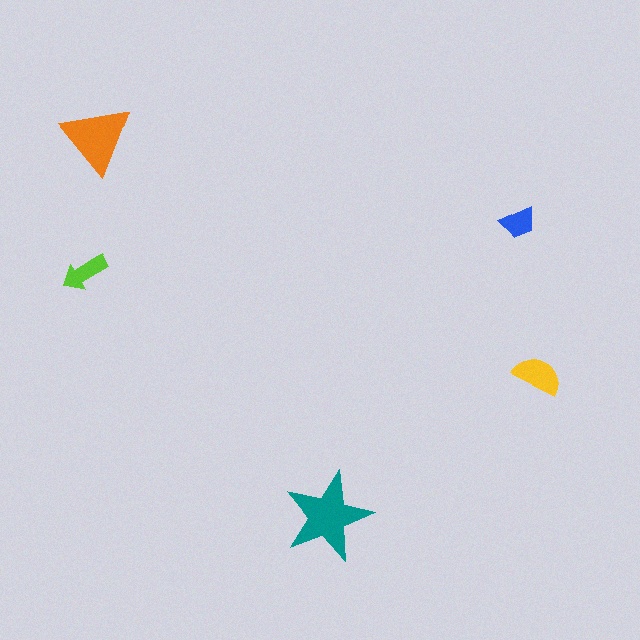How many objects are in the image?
There are 5 objects in the image.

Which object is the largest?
The teal star.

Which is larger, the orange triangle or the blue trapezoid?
The orange triangle.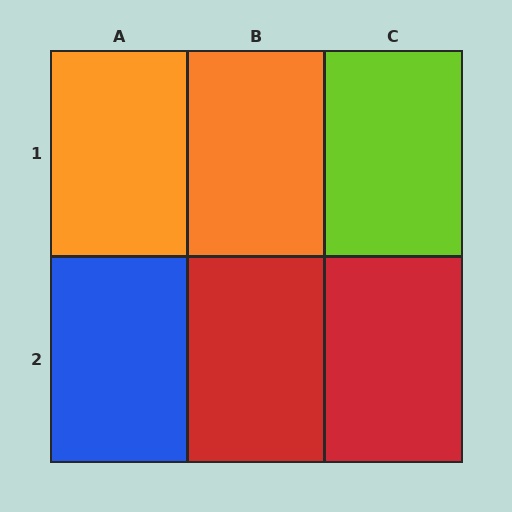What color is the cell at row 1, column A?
Orange.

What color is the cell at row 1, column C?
Lime.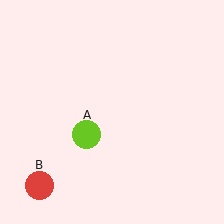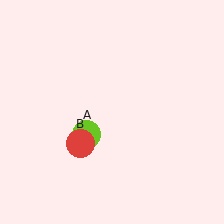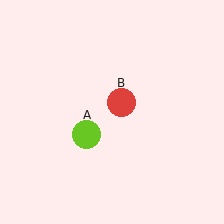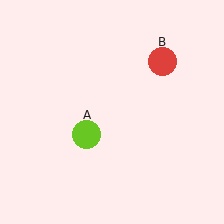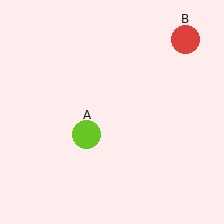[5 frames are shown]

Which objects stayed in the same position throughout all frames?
Lime circle (object A) remained stationary.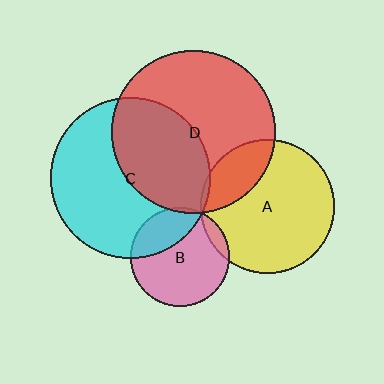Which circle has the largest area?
Circle D (red).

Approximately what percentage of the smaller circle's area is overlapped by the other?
Approximately 10%.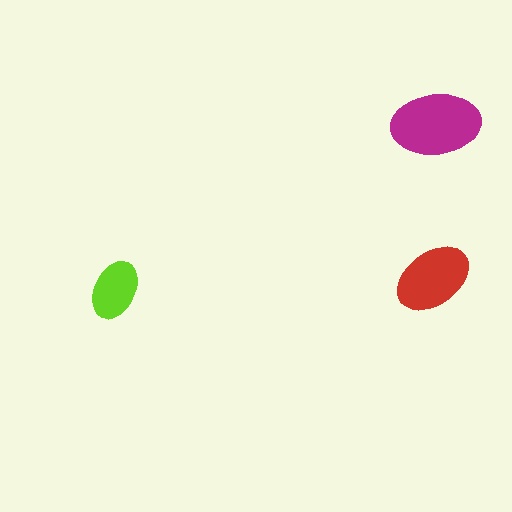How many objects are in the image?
There are 3 objects in the image.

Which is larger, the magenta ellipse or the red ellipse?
The magenta one.